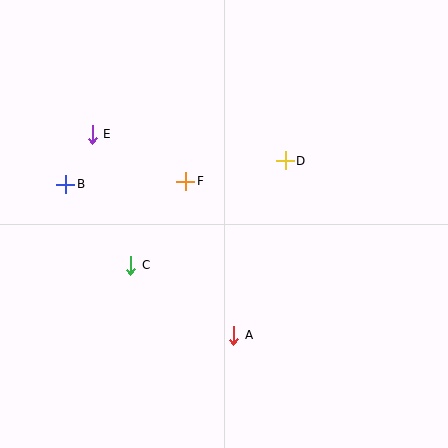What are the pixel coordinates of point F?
Point F is at (186, 181).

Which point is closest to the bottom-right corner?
Point A is closest to the bottom-right corner.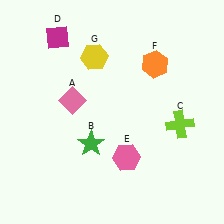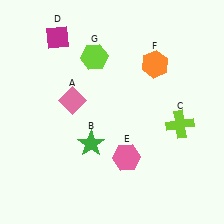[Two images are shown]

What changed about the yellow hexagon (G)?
In Image 1, G is yellow. In Image 2, it changed to lime.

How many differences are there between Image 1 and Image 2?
There is 1 difference between the two images.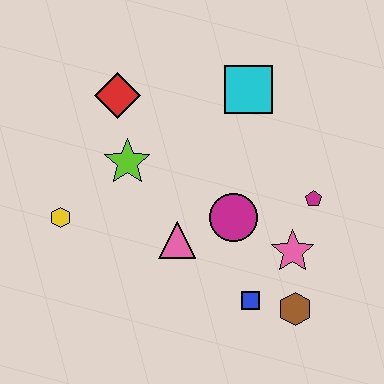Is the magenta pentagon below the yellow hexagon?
No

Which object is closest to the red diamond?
The lime star is closest to the red diamond.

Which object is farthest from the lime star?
The brown hexagon is farthest from the lime star.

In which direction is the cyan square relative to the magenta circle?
The cyan square is above the magenta circle.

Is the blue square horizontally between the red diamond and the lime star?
No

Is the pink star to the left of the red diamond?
No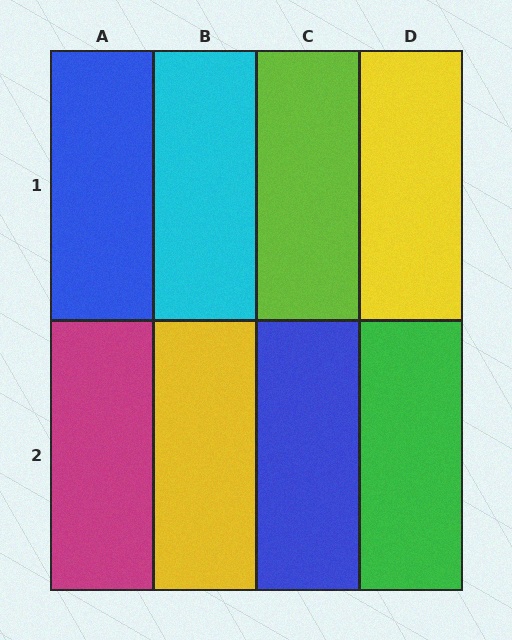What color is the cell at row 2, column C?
Blue.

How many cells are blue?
2 cells are blue.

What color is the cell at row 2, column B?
Yellow.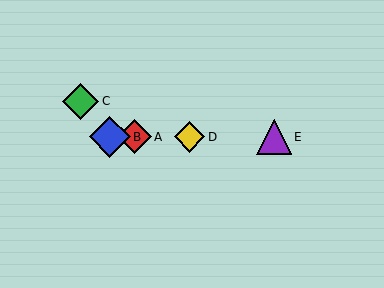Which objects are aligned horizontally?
Objects A, B, D, E are aligned horizontally.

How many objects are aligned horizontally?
4 objects (A, B, D, E) are aligned horizontally.